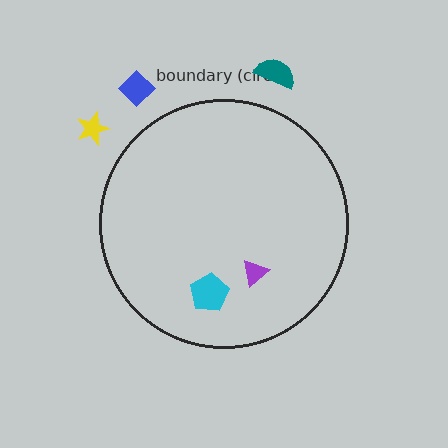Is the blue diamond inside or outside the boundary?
Outside.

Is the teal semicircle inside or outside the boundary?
Outside.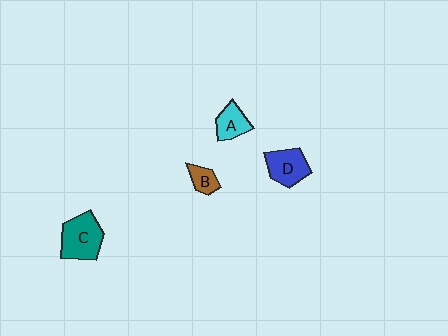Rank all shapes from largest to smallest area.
From largest to smallest: C (teal), D (blue), A (cyan), B (brown).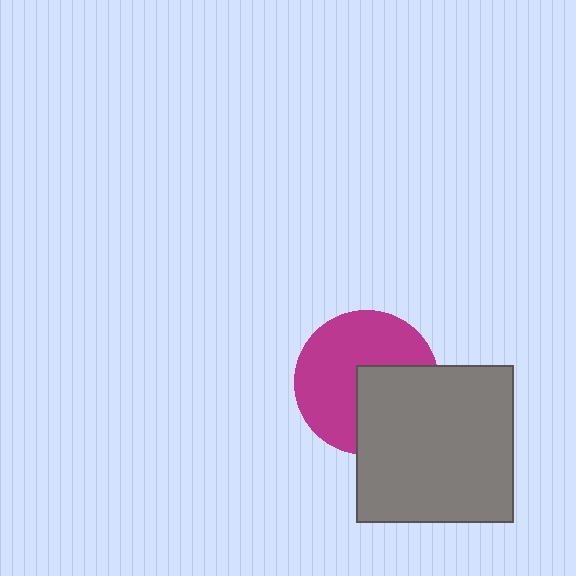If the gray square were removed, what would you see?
You would see the complete magenta circle.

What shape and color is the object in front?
The object in front is a gray square.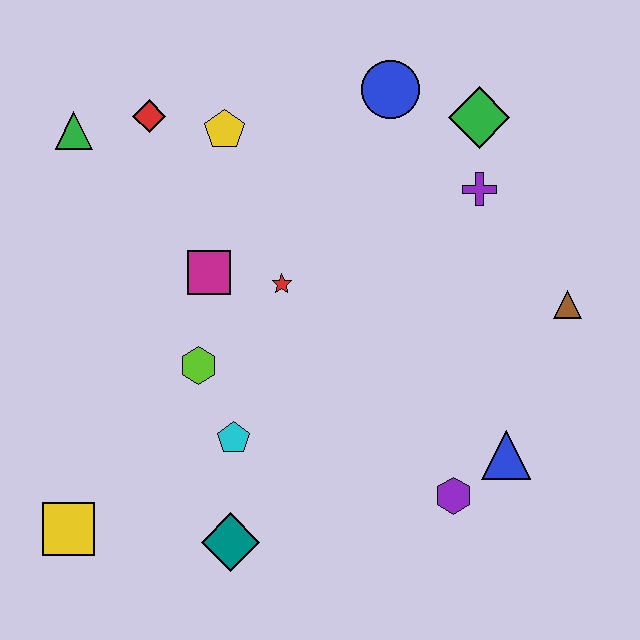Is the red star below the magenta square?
Yes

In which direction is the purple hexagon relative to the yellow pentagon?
The purple hexagon is below the yellow pentagon.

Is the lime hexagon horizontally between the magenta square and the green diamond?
No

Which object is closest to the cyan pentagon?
The lime hexagon is closest to the cyan pentagon.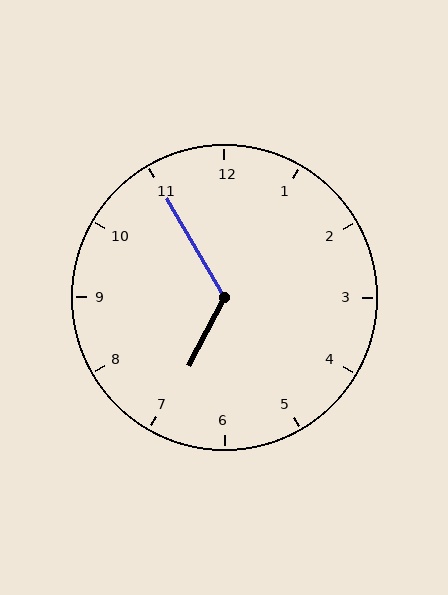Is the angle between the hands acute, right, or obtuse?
It is obtuse.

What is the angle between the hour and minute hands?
Approximately 122 degrees.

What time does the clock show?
6:55.